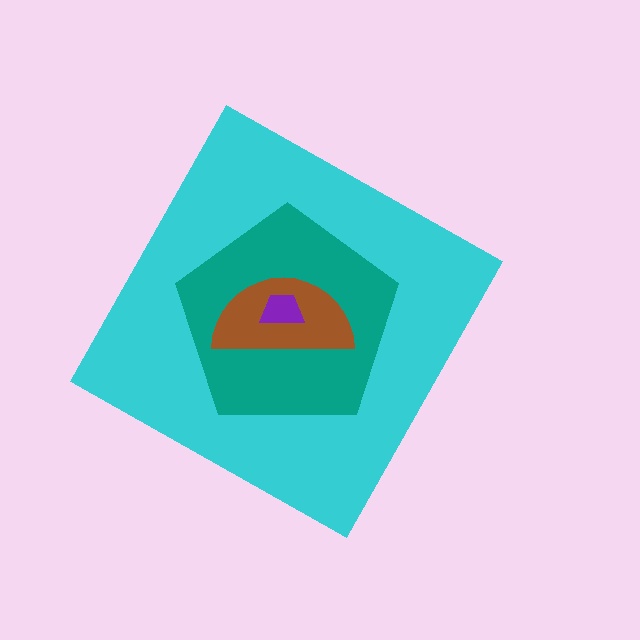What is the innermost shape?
The purple trapezoid.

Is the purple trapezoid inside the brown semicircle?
Yes.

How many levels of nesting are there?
4.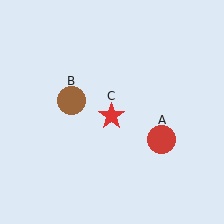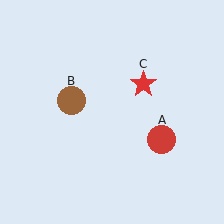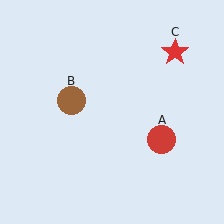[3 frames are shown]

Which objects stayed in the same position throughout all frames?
Red circle (object A) and brown circle (object B) remained stationary.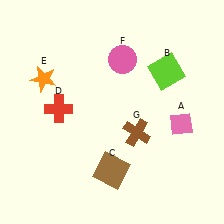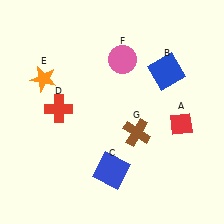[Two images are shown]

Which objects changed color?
A changed from pink to red. B changed from lime to blue. C changed from brown to blue.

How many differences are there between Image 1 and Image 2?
There are 3 differences between the two images.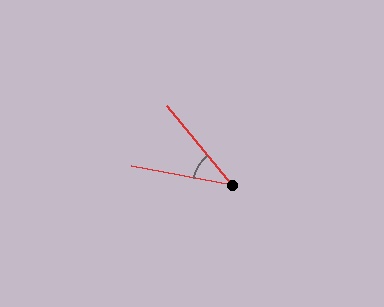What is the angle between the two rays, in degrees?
Approximately 40 degrees.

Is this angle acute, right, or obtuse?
It is acute.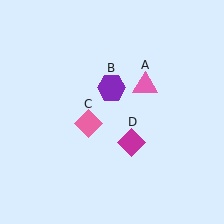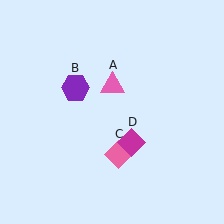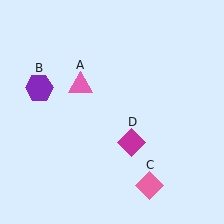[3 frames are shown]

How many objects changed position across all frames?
3 objects changed position: pink triangle (object A), purple hexagon (object B), pink diamond (object C).